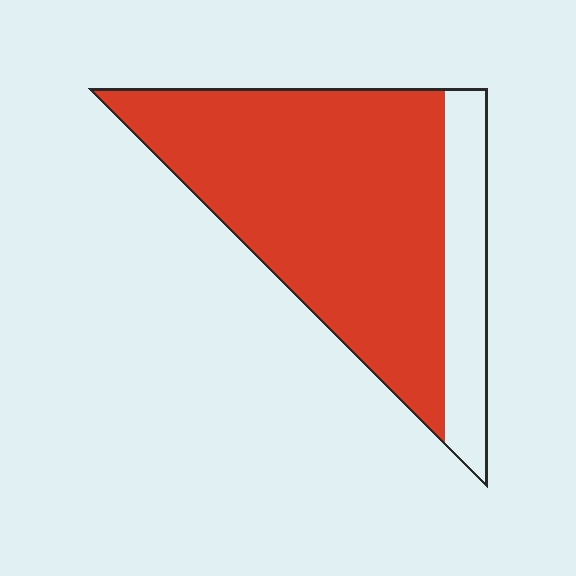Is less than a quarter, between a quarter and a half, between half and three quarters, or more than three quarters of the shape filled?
More than three quarters.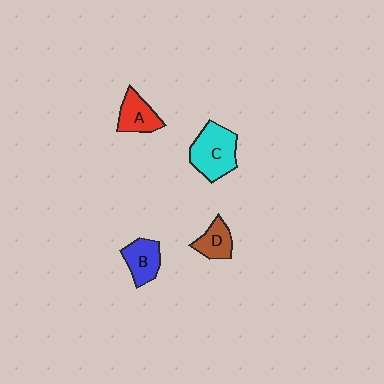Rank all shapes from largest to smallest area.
From largest to smallest: C (cyan), B (blue), A (red), D (brown).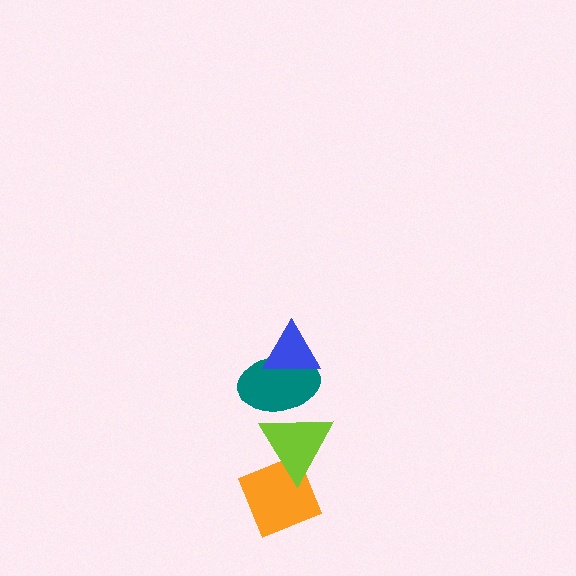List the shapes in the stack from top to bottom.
From top to bottom: the blue triangle, the teal ellipse, the lime triangle, the orange diamond.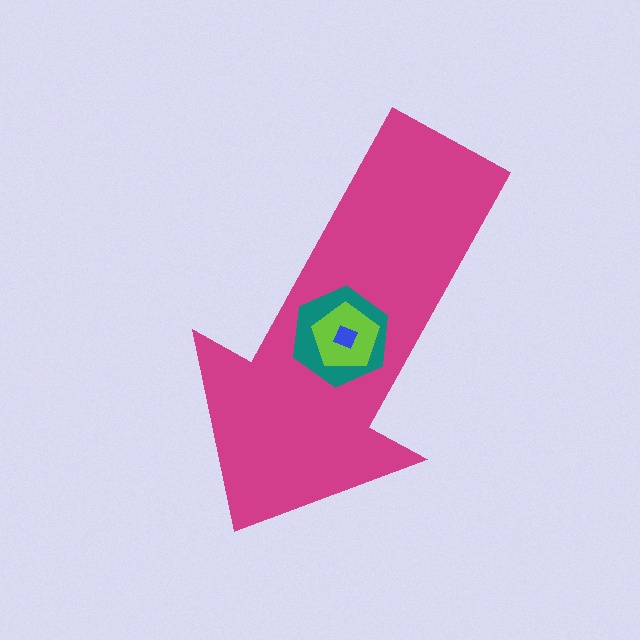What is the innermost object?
The blue square.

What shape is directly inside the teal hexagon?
The lime pentagon.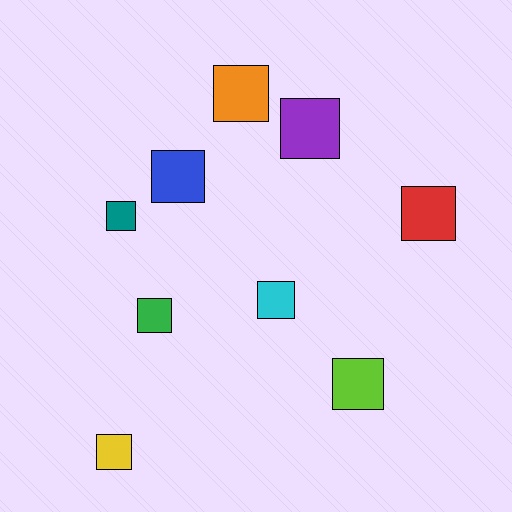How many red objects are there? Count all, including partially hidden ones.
There is 1 red object.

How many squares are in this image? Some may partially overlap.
There are 9 squares.